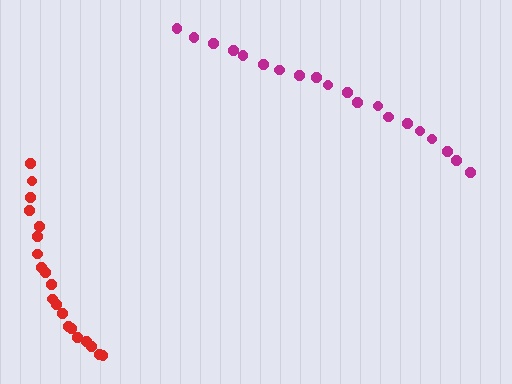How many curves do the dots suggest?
There are 2 distinct paths.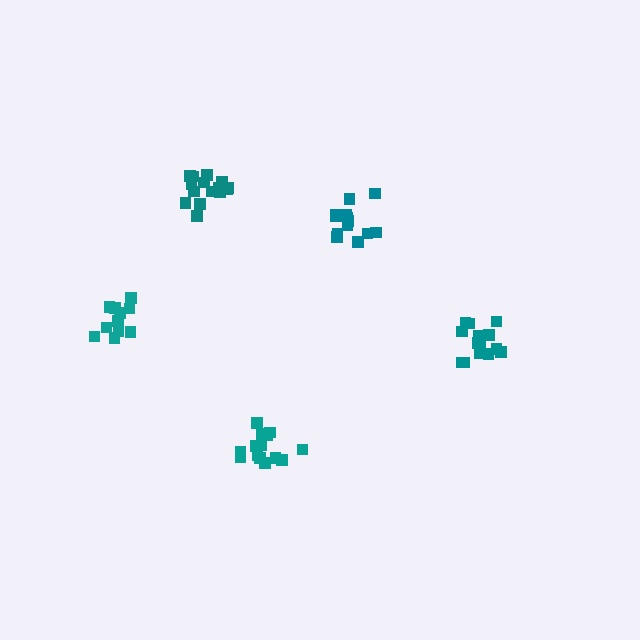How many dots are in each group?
Group 1: 15 dots, Group 2: 11 dots, Group 3: 15 dots, Group 4: 16 dots, Group 5: 14 dots (71 total).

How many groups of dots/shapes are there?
There are 5 groups.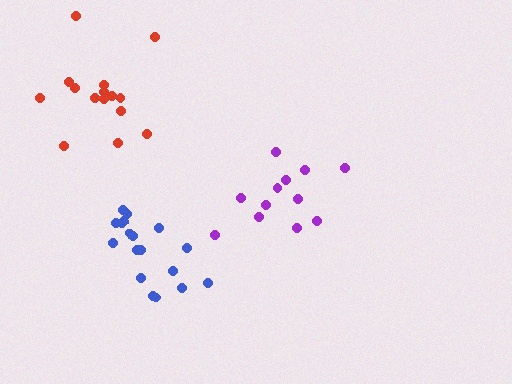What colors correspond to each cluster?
The clusters are colored: purple, blue, red.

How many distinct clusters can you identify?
There are 3 distinct clusters.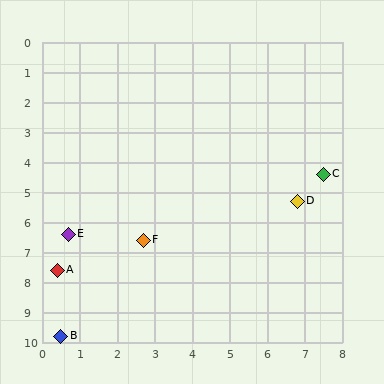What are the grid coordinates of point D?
Point D is at approximately (6.8, 5.3).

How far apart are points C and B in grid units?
Points C and B are about 8.8 grid units apart.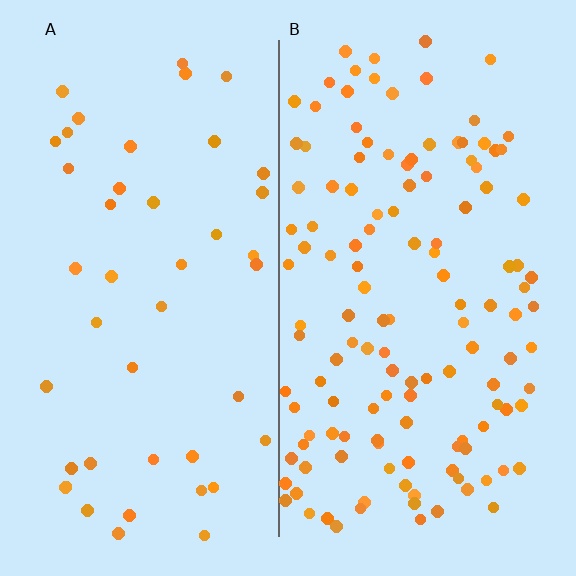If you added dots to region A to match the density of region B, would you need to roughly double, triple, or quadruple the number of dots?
Approximately triple.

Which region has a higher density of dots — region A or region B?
B (the right).